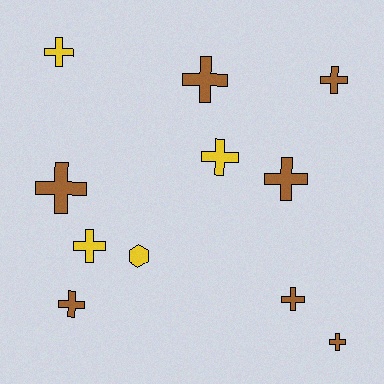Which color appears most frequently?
Brown, with 7 objects.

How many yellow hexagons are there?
There is 1 yellow hexagon.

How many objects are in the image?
There are 11 objects.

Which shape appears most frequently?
Cross, with 10 objects.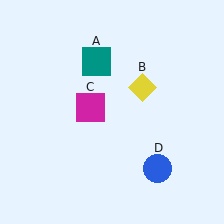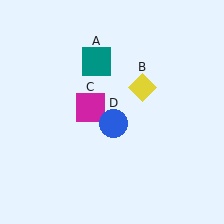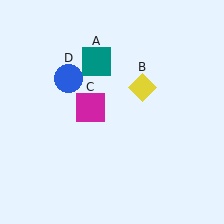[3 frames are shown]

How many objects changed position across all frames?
1 object changed position: blue circle (object D).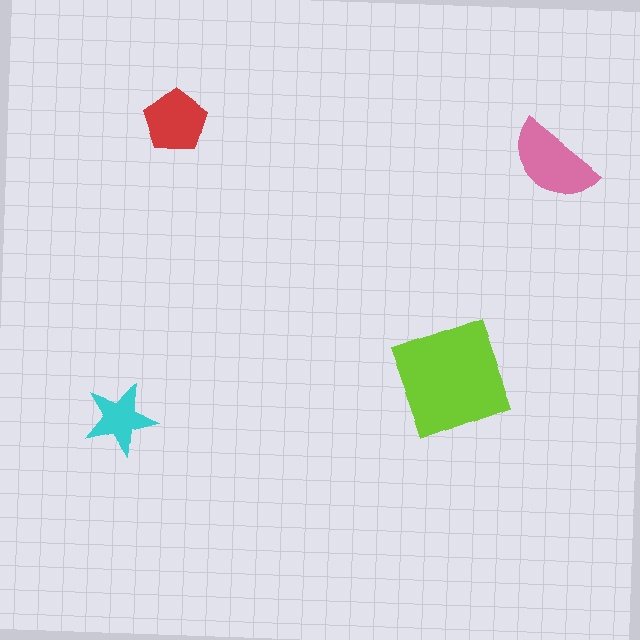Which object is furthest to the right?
The pink semicircle is rightmost.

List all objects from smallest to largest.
The cyan star, the red pentagon, the pink semicircle, the lime square.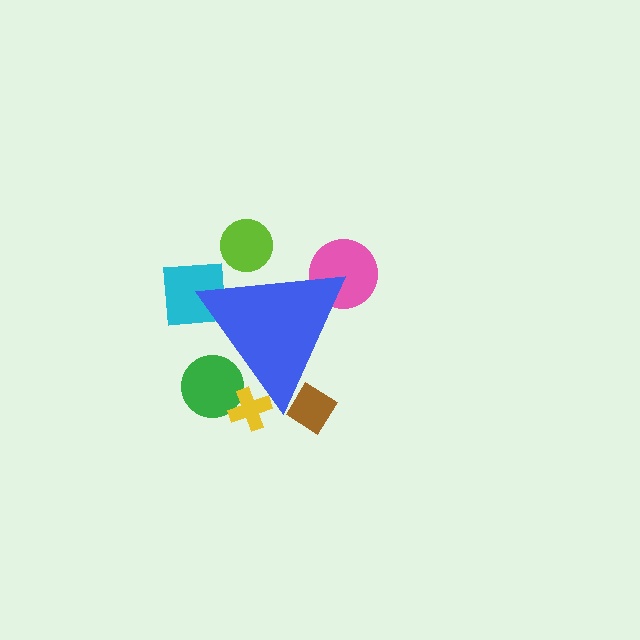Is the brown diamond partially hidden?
Yes, the brown diamond is partially hidden behind the blue triangle.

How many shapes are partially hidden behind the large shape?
6 shapes are partially hidden.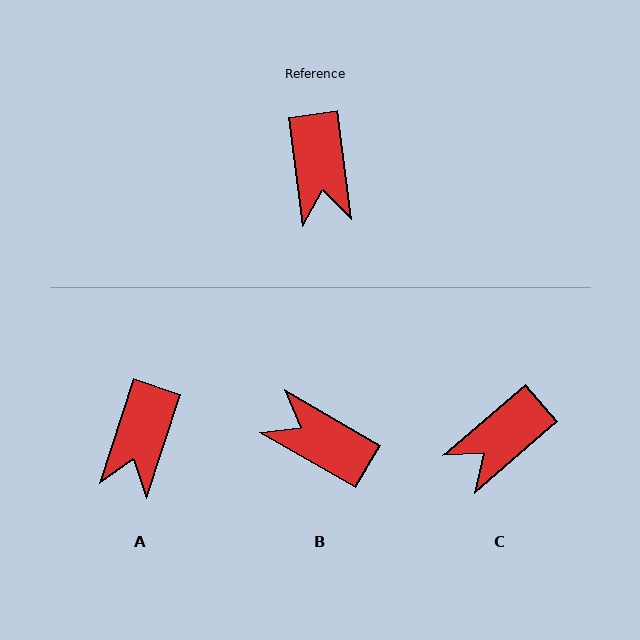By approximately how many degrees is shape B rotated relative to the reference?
Approximately 128 degrees clockwise.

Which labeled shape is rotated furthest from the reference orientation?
B, about 128 degrees away.